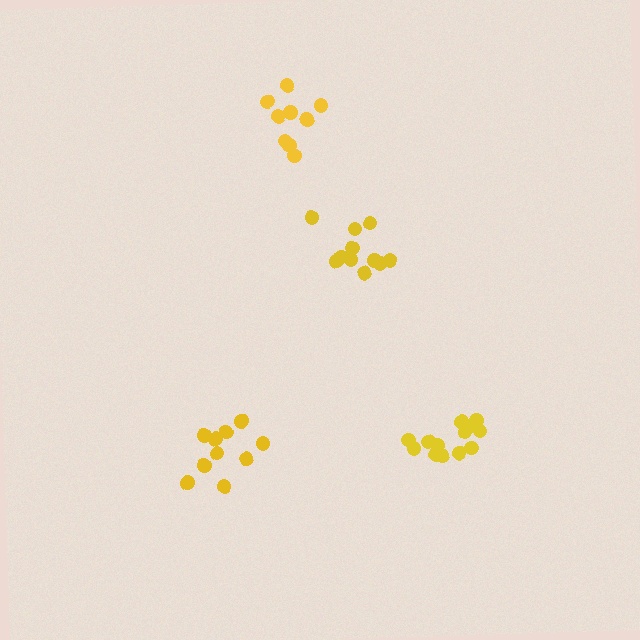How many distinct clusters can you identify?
There are 4 distinct clusters.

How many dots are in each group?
Group 1: 12 dots, Group 2: 10 dots, Group 3: 13 dots, Group 4: 9 dots (44 total).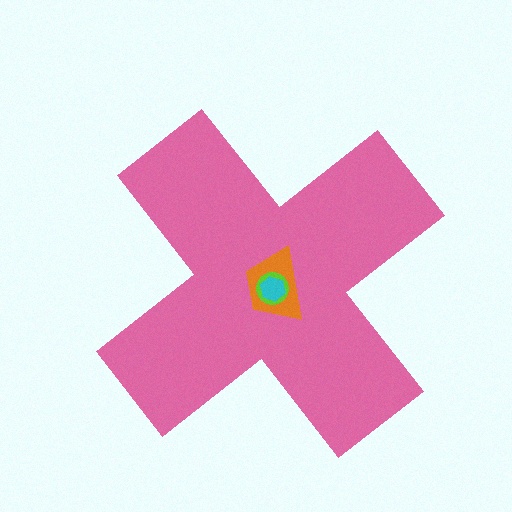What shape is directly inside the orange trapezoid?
The lime circle.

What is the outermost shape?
The pink cross.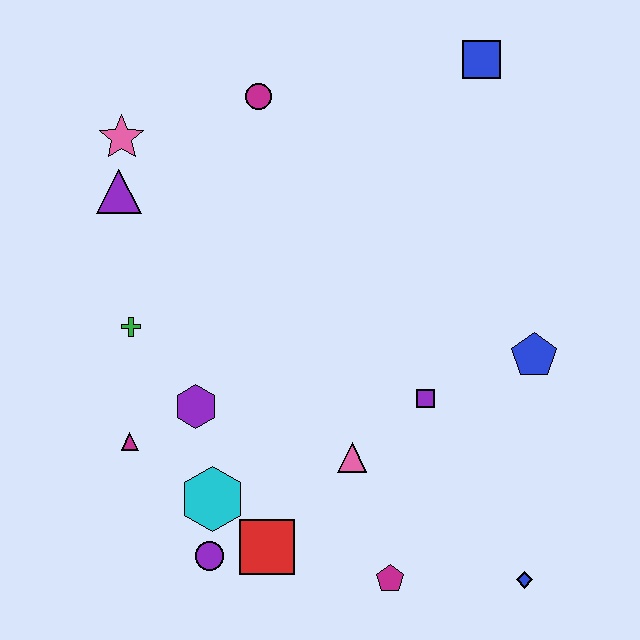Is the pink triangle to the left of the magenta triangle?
No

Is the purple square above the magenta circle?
No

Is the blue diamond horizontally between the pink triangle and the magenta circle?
No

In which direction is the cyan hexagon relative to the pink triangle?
The cyan hexagon is to the left of the pink triangle.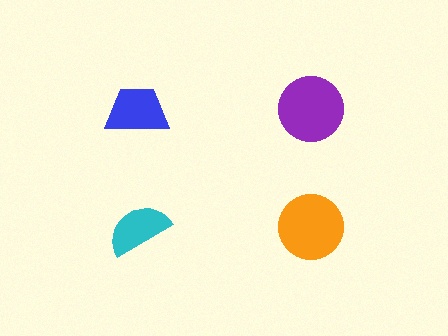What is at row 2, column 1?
A cyan semicircle.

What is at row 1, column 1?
A blue trapezoid.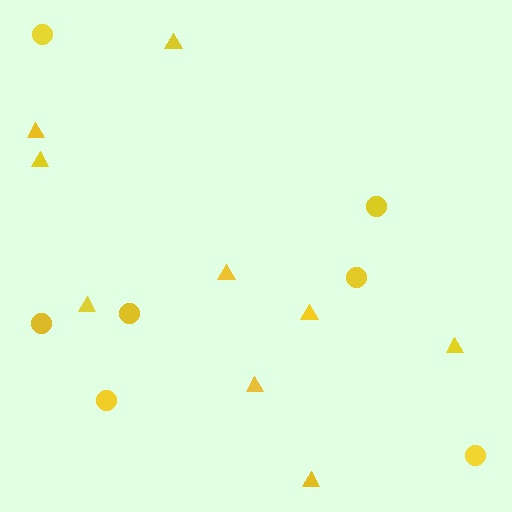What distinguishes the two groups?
There are 2 groups: one group of triangles (9) and one group of circles (7).